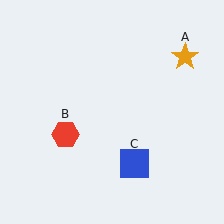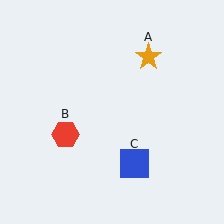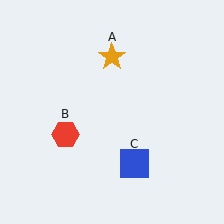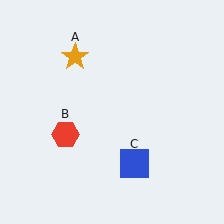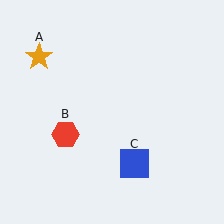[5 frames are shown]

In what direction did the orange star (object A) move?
The orange star (object A) moved left.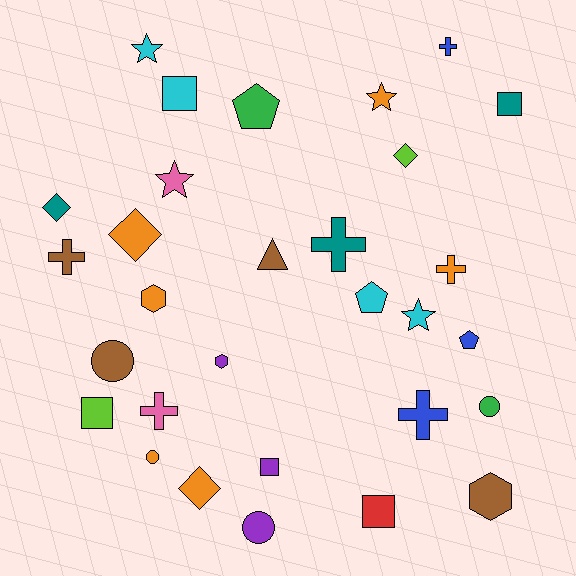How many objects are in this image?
There are 30 objects.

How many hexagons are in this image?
There are 3 hexagons.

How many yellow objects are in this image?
There are no yellow objects.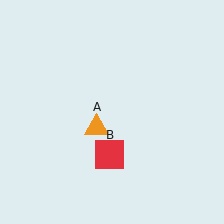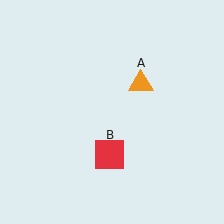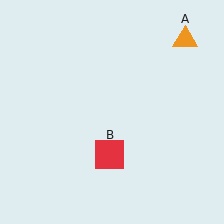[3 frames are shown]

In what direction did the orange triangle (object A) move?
The orange triangle (object A) moved up and to the right.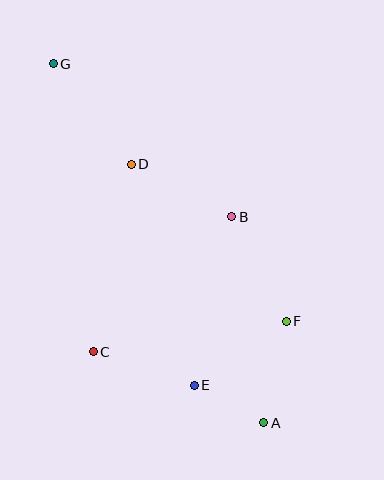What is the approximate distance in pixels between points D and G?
The distance between D and G is approximately 128 pixels.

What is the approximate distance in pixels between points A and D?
The distance between A and D is approximately 290 pixels.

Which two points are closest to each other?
Points A and E are closest to each other.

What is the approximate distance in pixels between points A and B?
The distance between A and B is approximately 209 pixels.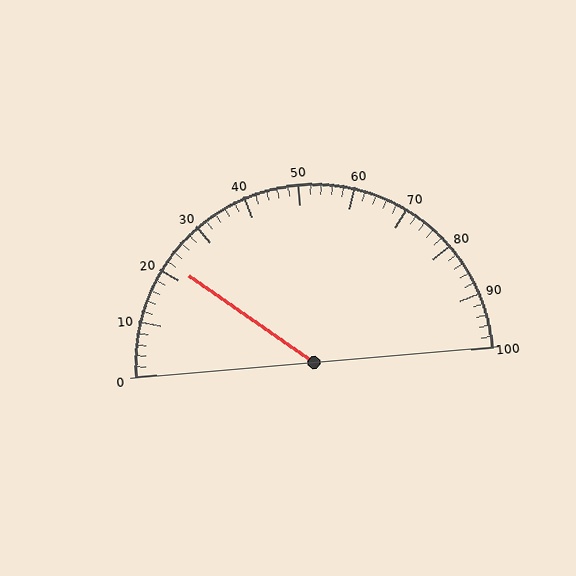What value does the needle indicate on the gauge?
The needle indicates approximately 22.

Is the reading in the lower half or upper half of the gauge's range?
The reading is in the lower half of the range (0 to 100).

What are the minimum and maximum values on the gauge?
The gauge ranges from 0 to 100.